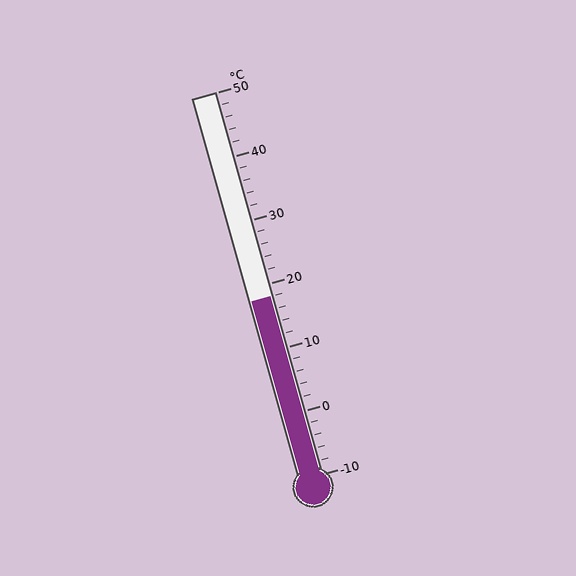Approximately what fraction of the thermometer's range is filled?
The thermometer is filled to approximately 45% of its range.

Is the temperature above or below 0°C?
The temperature is above 0°C.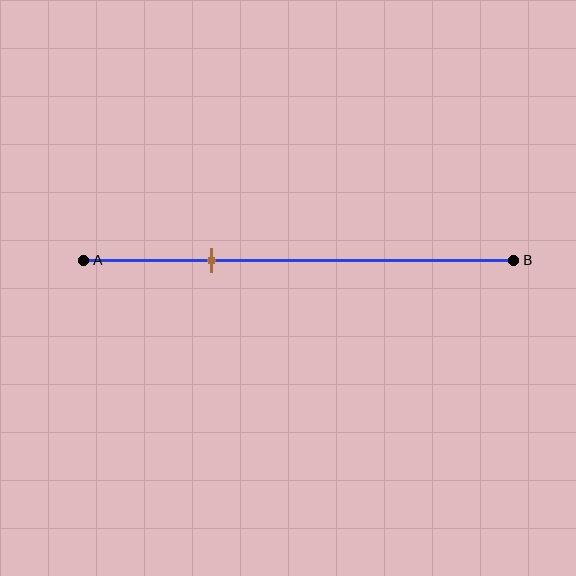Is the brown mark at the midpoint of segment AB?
No, the mark is at about 30% from A, not at the 50% midpoint.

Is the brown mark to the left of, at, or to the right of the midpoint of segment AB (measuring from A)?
The brown mark is to the left of the midpoint of segment AB.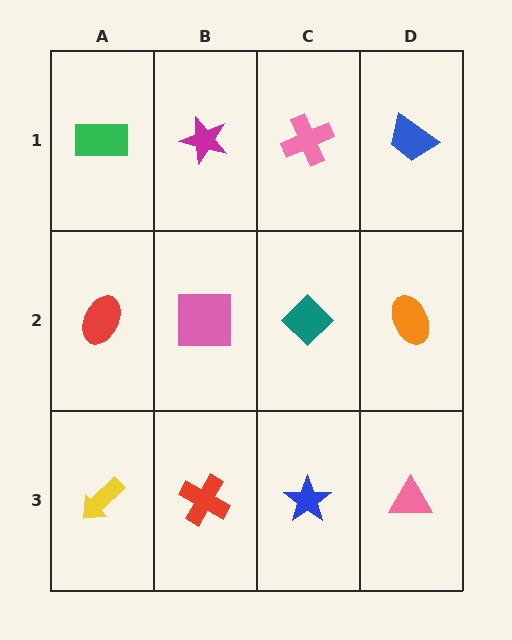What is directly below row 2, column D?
A pink triangle.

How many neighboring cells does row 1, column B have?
3.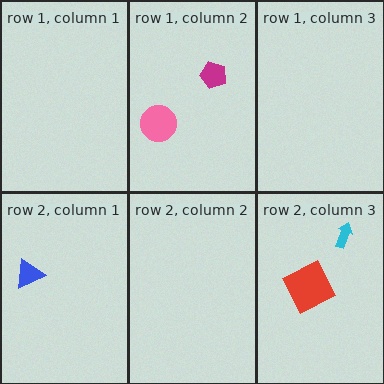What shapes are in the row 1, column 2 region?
The magenta pentagon, the pink circle.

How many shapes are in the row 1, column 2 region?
2.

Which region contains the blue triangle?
The row 2, column 1 region.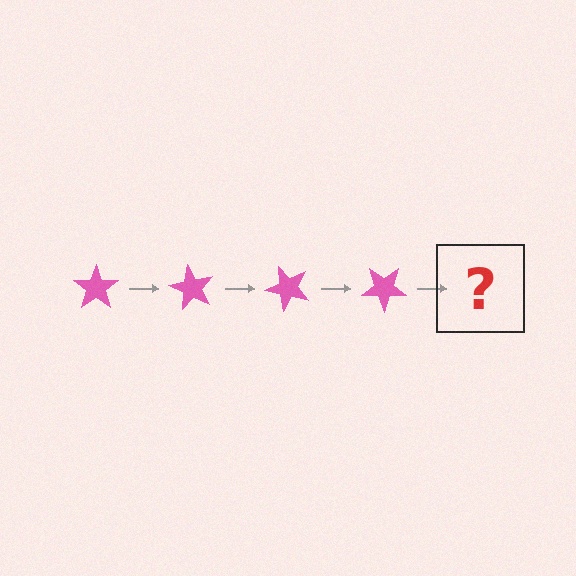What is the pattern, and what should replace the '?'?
The pattern is that the star rotates 60 degrees each step. The '?' should be a pink star rotated 240 degrees.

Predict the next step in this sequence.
The next step is a pink star rotated 240 degrees.